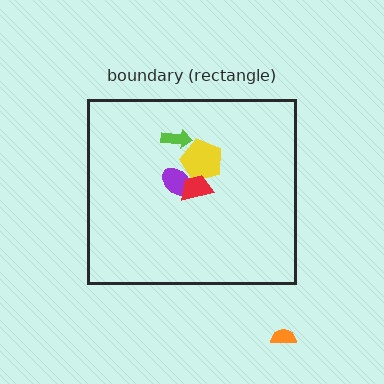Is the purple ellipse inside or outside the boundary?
Inside.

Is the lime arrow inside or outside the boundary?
Inside.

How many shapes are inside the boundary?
4 inside, 1 outside.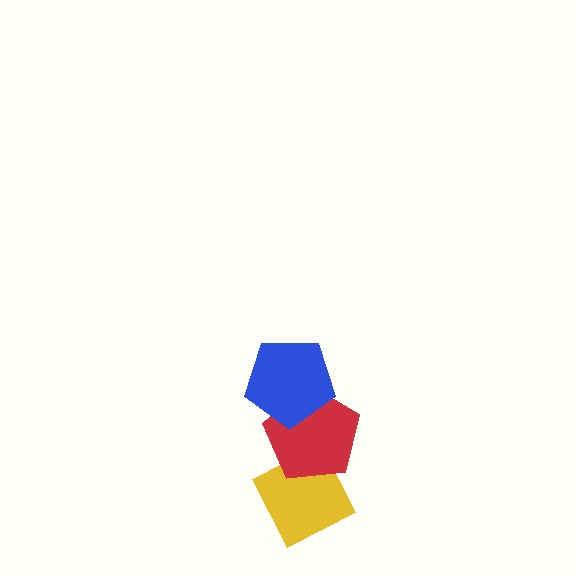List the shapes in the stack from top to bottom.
From top to bottom: the blue pentagon, the red pentagon, the yellow diamond.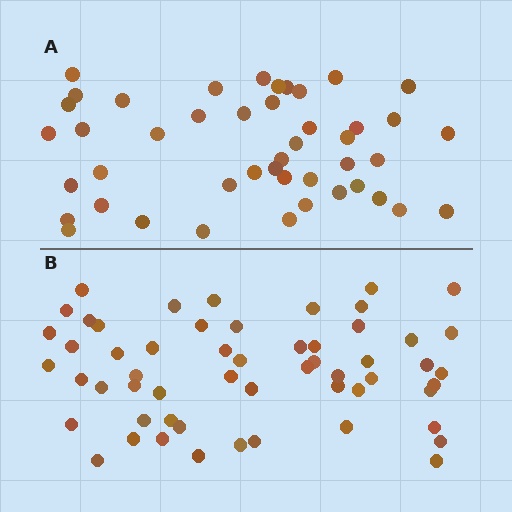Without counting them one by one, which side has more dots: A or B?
Region B (the bottom region) has more dots.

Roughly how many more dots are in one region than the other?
Region B has roughly 12 or so more dots than region A.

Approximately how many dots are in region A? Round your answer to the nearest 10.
About 40 dots. (The exact count is 45, which rounds to 40.)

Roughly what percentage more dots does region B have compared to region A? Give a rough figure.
About 25% more.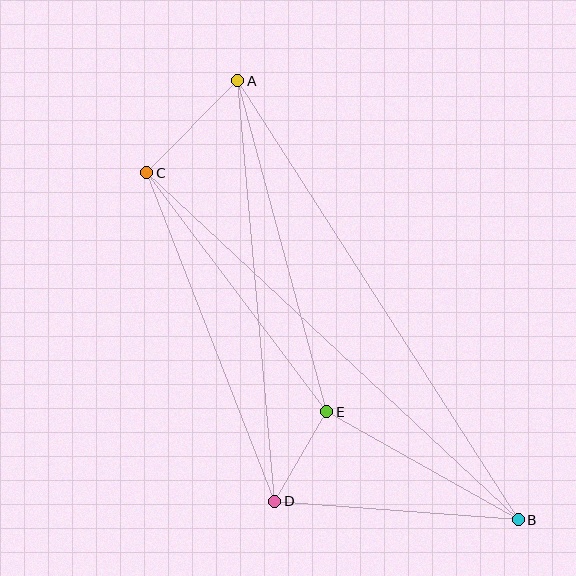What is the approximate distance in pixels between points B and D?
The distance between B and D is approximately 244 pixels.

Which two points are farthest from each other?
Points A and B are farthest from each other.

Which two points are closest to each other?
Points D and E are closest to each other.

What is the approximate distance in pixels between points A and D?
The distance between A and D is approximately 422 pixels.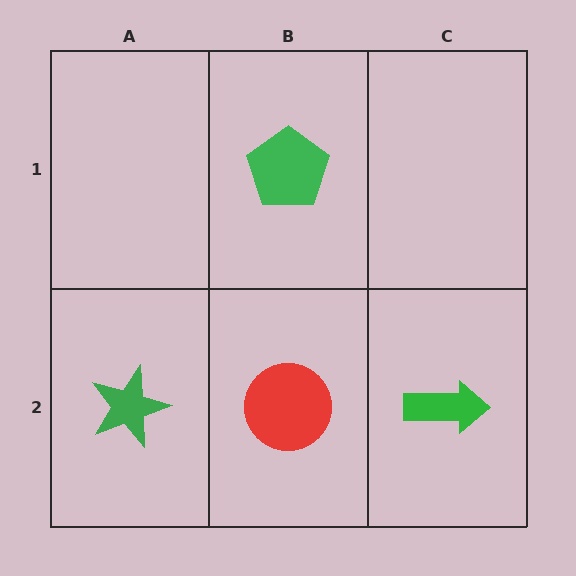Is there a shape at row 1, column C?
No, that cell is empty.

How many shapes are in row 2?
3 shapes.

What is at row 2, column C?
A green arrow.